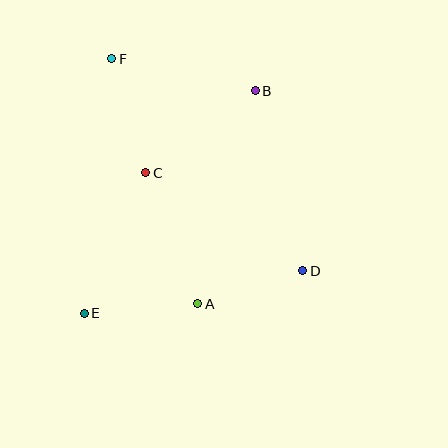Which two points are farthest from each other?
Points D and F are farthest from each other.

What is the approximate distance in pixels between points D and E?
The distance between D and E is approximately 223 pixels.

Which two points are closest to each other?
Points A and D are closest to each other.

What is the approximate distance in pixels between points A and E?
The distance between A and E is approximately 114 pixels.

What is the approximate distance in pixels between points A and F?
The distance between A and F is approximately 260 pixels.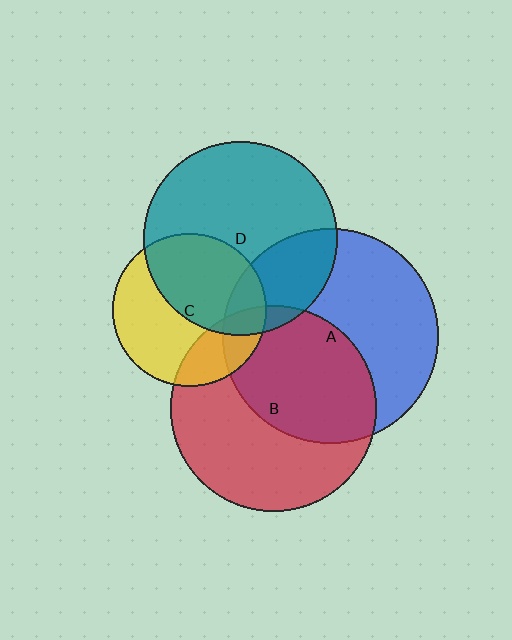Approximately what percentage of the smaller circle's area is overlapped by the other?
Approximately 5%.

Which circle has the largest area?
Circle A (blue).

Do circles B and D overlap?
Yes.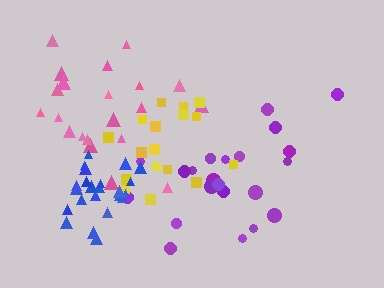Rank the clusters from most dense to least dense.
blue, yellow, purple, pink.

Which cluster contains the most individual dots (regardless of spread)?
Blue (23).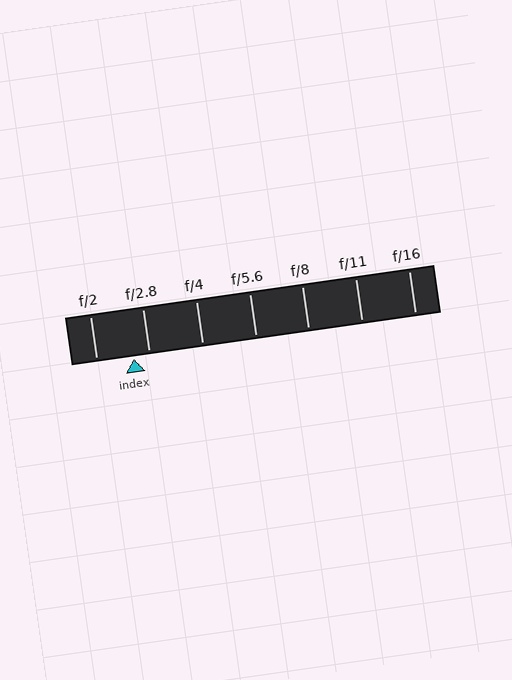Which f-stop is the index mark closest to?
The index mark is closest to f/2.8.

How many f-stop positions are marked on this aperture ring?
There are 7 f-stop positions marked.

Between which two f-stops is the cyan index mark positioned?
The index mark is between f/2 and f/2.8.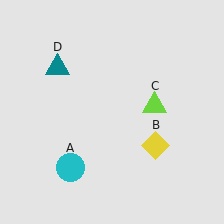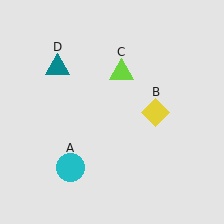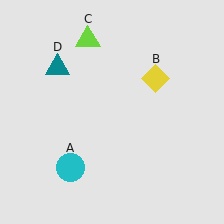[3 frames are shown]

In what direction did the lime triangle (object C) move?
The lime triangle (object C) moved up and to the left.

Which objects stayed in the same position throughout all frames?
Cyan circle (object A) and teal triangle (object D) remained stationary.